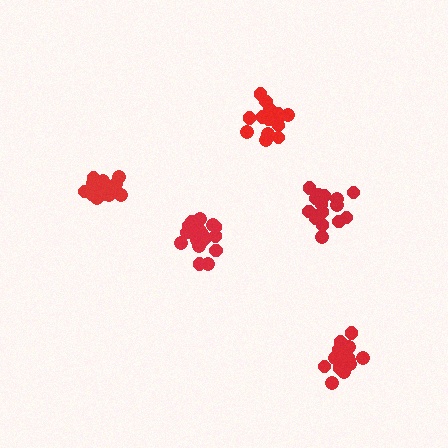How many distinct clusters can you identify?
There are 5 distinct clusters.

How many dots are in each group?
Group 1: 16 dots, Group 2: 16 dots, Group 3: 17 dots, Group 4: 19 dots, Group 5: 16 dots (84 total).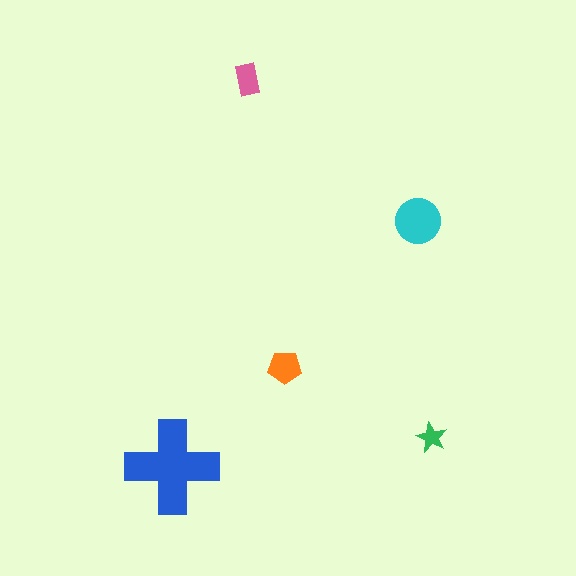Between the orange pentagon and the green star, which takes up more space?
The orange pentagon.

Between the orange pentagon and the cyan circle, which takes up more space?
The cyan circle.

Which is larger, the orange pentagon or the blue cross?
The blue cross.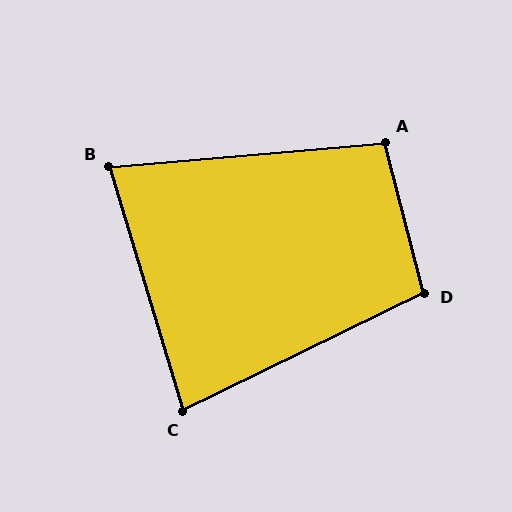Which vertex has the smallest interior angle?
B, at approximately 78 degrees.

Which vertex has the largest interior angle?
D, at approximately 102 degrees.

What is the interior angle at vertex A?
Approximately 99 degrees (obtuse).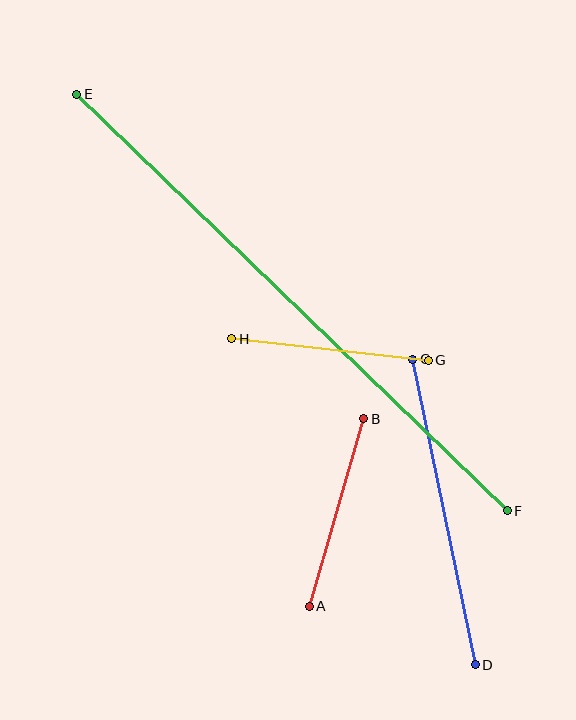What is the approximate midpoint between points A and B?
The midpoint is at approximately (336, 513) pixels.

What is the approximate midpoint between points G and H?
The midpoint is at approximately (330, 349) pixels.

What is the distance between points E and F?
The distance is approximately 599 pixels.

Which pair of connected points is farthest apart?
Points E and F are farthest apart.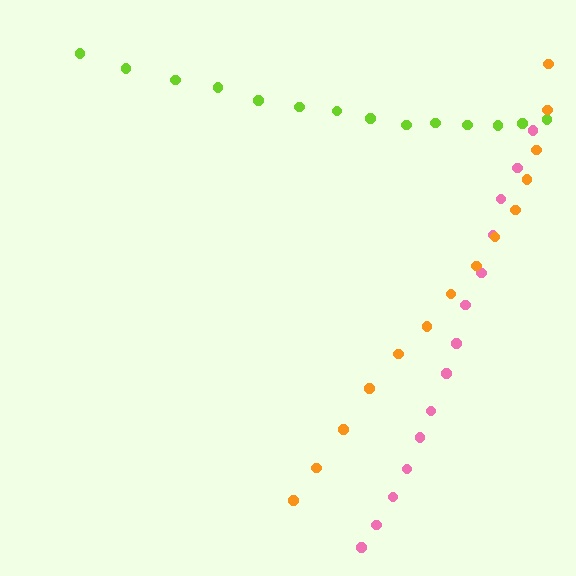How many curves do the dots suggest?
There are 3 distinct paths.